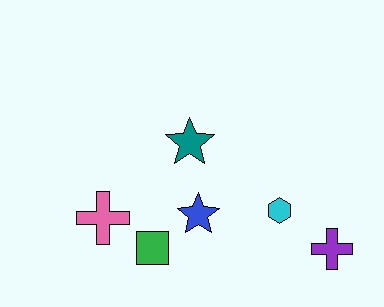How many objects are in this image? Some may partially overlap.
There are 6 objects.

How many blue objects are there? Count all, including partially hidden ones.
There is 1 blue object.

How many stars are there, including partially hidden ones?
There are 2 stars.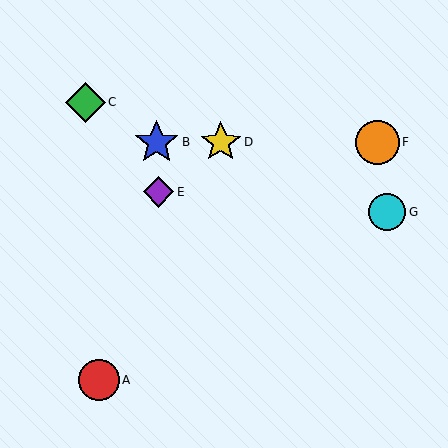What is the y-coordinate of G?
Object G is at y≈212.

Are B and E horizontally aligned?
No, B is at y≈142 and E is at y≈192.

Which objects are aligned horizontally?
Objects B, D, F are aligned horizontally.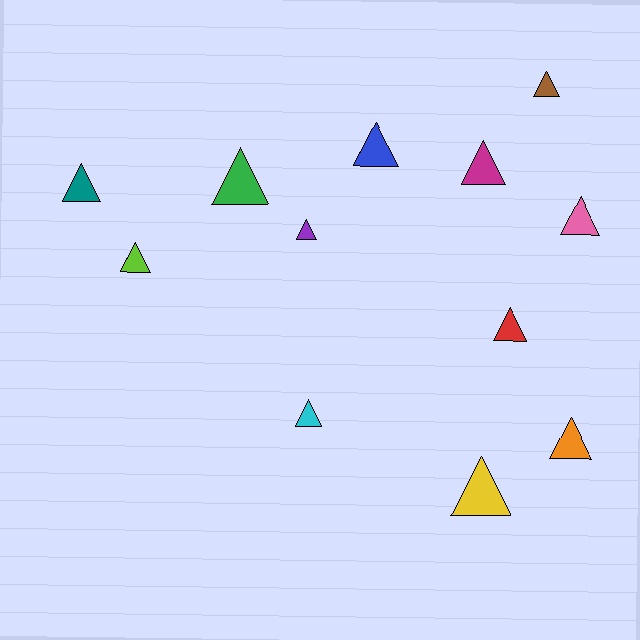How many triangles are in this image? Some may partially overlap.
There are 12 triangles.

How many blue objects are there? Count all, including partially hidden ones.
There is 1 blue object.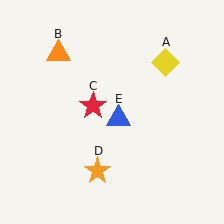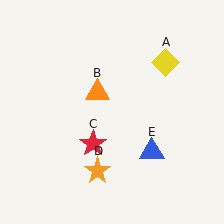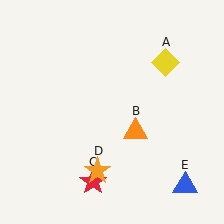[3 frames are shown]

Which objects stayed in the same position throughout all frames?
Yellow diamond (object A) and orange star (object D) remained stationary.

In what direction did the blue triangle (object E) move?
The blue triangle (object E) moved down and to the right.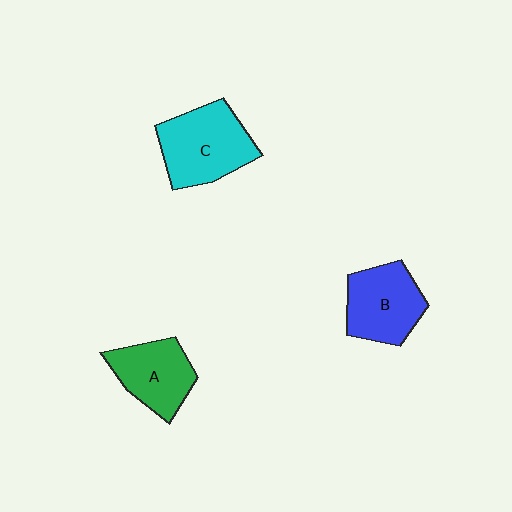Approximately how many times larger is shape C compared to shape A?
Approximately 1.3 times.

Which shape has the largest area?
Shape C (cyan).